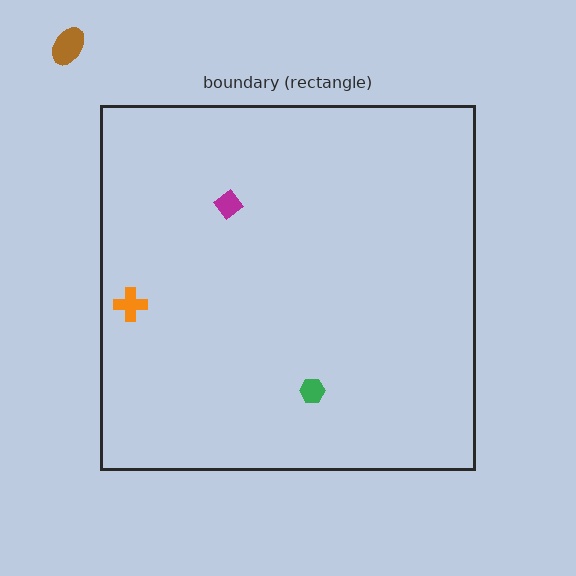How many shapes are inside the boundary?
3 inside, 1 outside.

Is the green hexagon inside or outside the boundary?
Inside.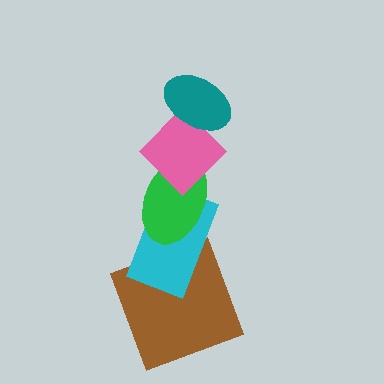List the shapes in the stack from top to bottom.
From top to bottom: the teal ellipse, the pink diamond, the green ellipse, the cyan rectangle, the brown square.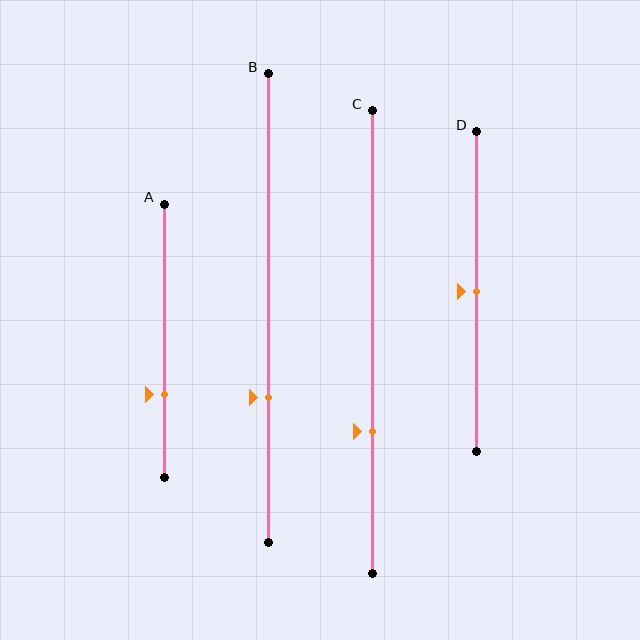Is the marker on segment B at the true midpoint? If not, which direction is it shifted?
No, the marker on segment B is shifted downward by about 19% of the segment length.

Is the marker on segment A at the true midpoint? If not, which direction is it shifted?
No, the marker on segment A is shifted downward by about 19% of the segment length.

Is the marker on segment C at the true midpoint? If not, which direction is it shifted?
No, the marker on segment C is shifted downward by about 19% of the segment length.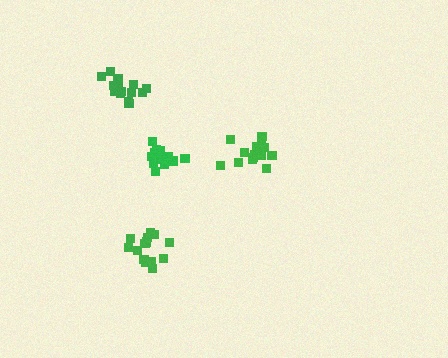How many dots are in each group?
Group 1: 16 dots, Group 2: 15 dots, Group 3: 14 dots, Group 4: 14 dots (59 total).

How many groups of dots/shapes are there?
There are 4 groups.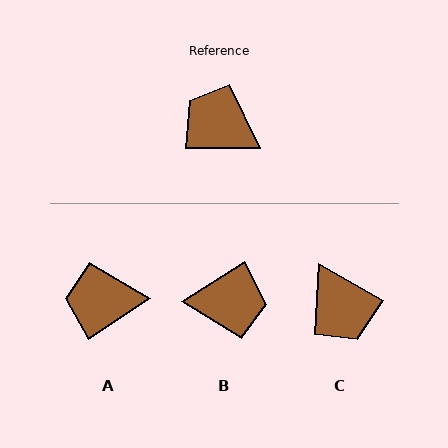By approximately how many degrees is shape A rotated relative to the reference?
Approximately 34 degrees counter-clockwise.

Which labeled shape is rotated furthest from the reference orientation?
C, about 151 degrees away.